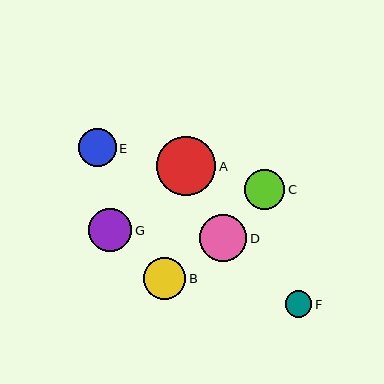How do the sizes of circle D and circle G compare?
Circle D and circle G are approximately the same size.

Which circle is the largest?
Circle A is the largest with a size of approximately 59 pixels.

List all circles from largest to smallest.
From largest to smallest: A, D, G, B, C, E, F.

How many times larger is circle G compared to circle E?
Circle G is approximately 1.2 times the size of circle E.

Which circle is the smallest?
Circle F is the smallest with a size of approximately 26 pixels.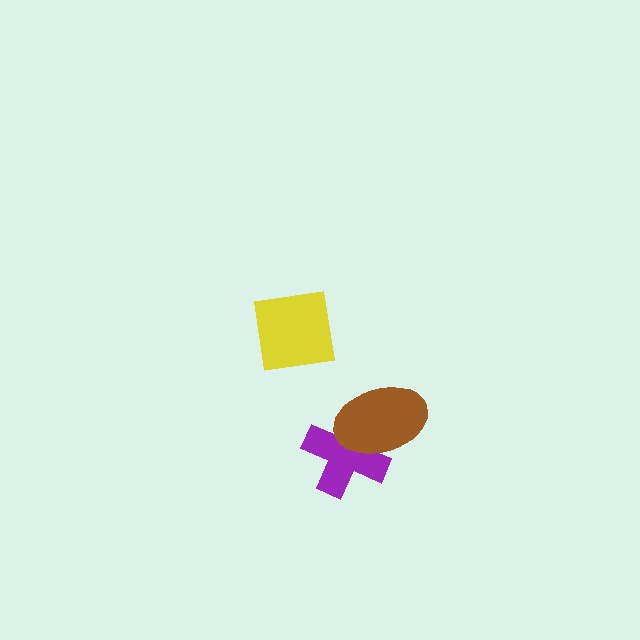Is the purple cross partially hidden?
Yes, it is partially covered by another shape.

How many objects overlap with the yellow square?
0 objects overlap with the yellow square.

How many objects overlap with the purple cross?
1 object overlaps with the purple cross.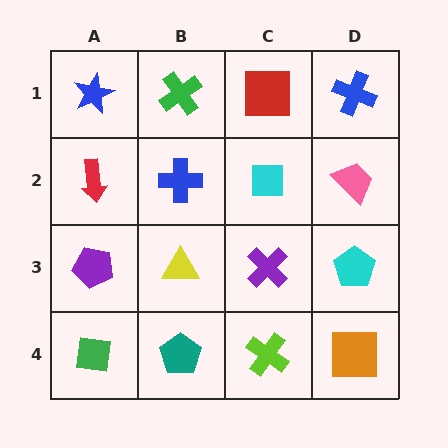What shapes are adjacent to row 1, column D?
A pink trapezoid (row 2, column D), a red square (row 1, column C).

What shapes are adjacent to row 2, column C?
A red square (row 1, column C), a purple cross (row 3, column C), a blue cross (row 2, column B), a pink trapezoid (row 2, column D).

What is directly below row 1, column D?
A pink trapezoid.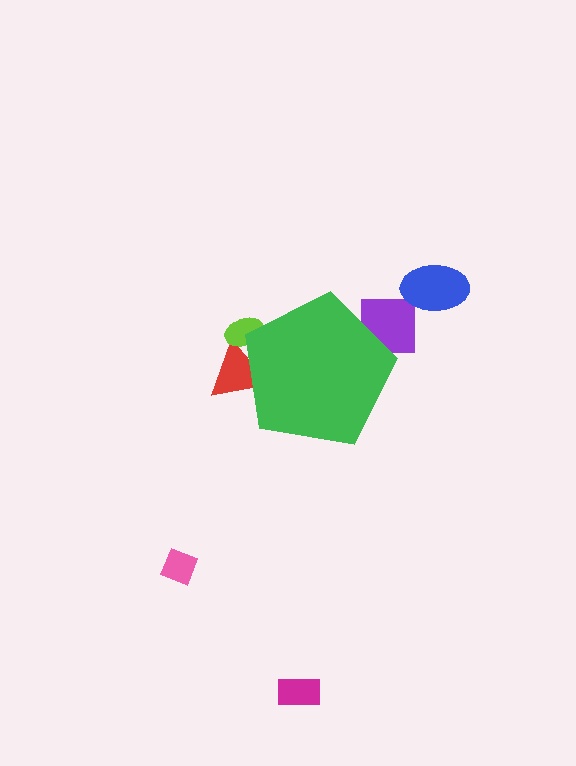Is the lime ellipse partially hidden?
Yes, the lime ellipse is partially hidden behind the green pentagon.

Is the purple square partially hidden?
Yes, the purple square is partially hidden behind the green pentagon.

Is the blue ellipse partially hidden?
No, the blue ellipse is fully visible.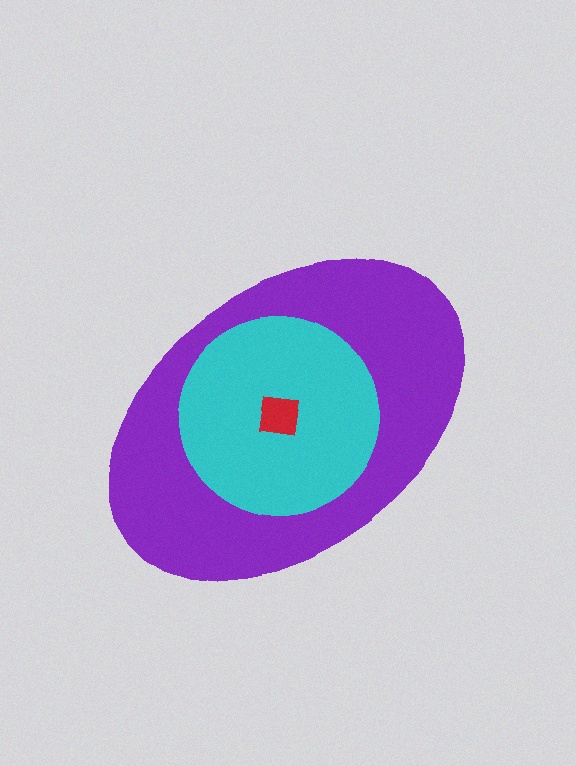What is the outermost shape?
The purple ellipse.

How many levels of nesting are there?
3.